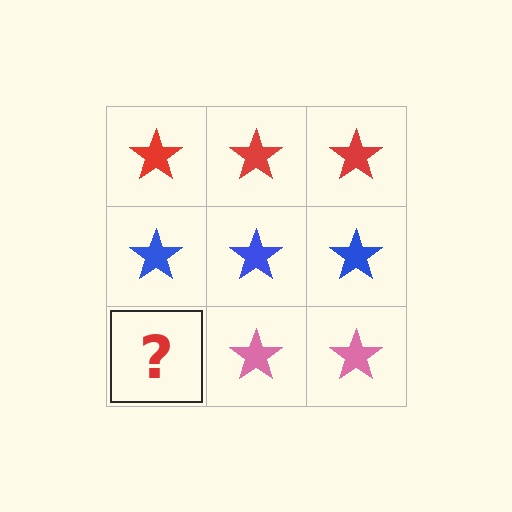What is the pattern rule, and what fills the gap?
The rule is that each row has a consistent color. The gap should be filled with a pink star.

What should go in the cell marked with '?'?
The missing cell should contain a pink star.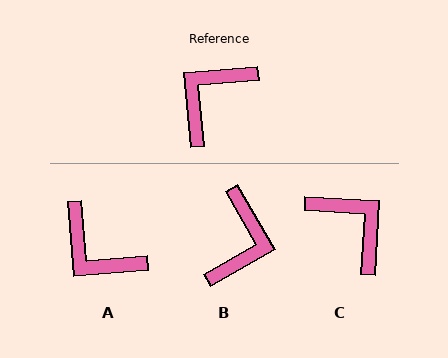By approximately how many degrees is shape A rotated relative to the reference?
Approximately 90 degrees counter-clockwise.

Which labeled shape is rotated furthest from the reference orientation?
B, about 155 degrees away.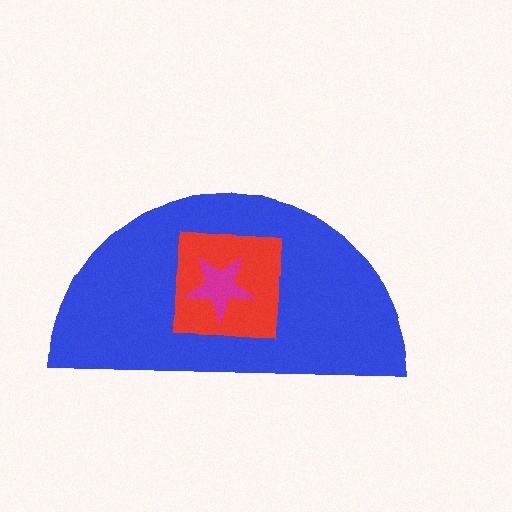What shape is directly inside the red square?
The magenta star.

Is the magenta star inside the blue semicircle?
Yes.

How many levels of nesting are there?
3.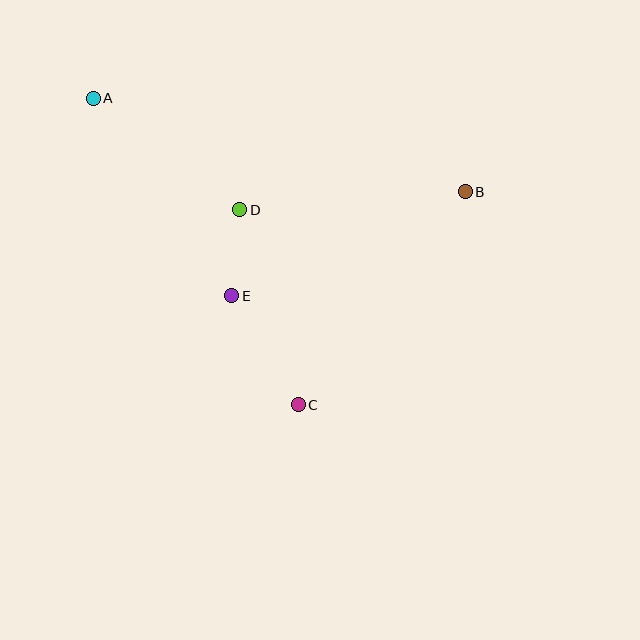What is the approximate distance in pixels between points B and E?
The distance between B and E is approximately 256 pixels.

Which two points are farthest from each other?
Points A and B are farthest from each other.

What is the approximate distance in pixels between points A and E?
The distance between A and E is approximately 241 pixels.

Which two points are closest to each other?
Points D and E are closest to each other.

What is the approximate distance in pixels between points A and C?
The distance between A and C is approximately 369 pixels.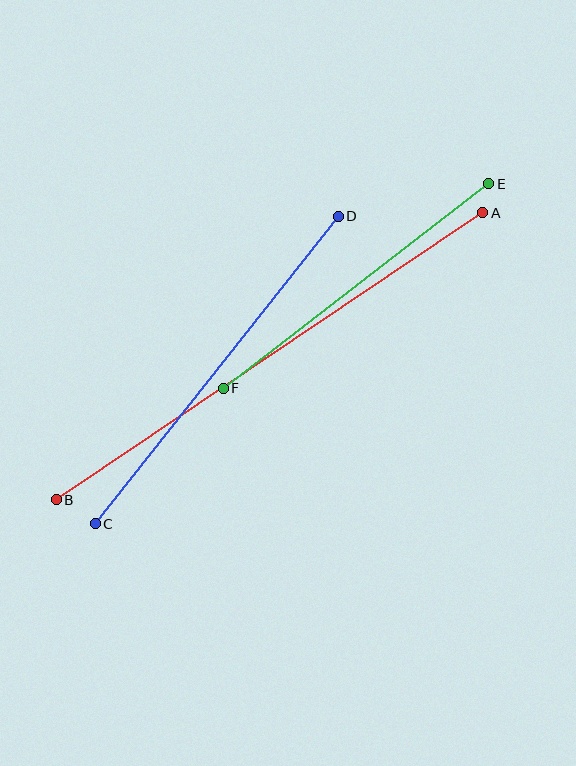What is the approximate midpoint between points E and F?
The midpoint is at approximately (356, 286) pixels.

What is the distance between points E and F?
The distance is approximately 335 pixels.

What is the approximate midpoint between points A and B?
The midpoint is at approximately (269, 356) pixels.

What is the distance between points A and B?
The distance is approximately 514 pixels.